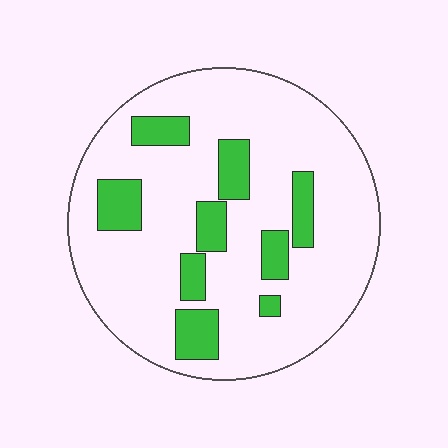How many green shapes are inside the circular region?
9.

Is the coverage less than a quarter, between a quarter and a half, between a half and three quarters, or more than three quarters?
Less than a quarter.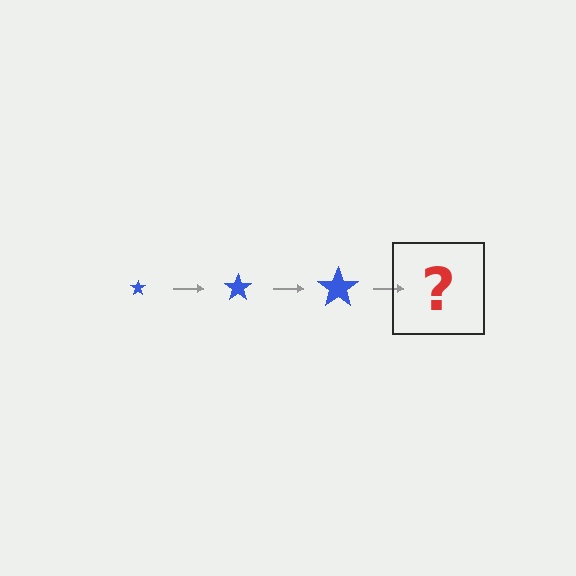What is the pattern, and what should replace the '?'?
The pattern is that the star gets progressively larger each step. The '?' should be a blue star, larger than the previous one.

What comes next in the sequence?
The next element should be a blue star, larger than the previous one.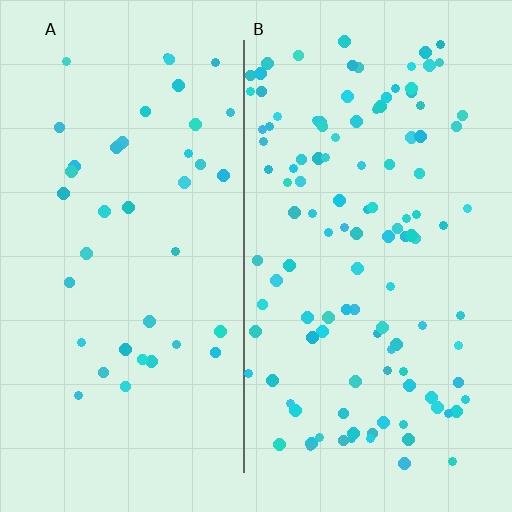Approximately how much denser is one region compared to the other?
Approximately 2.9× — region B over region A.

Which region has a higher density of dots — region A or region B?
B (the right).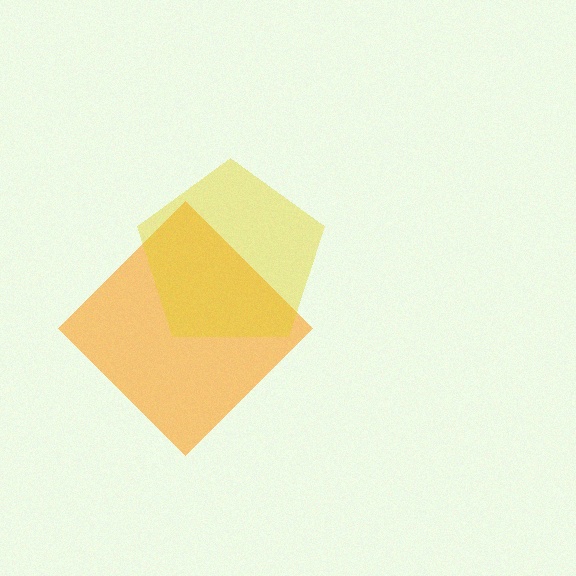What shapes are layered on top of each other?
The layered shapes are: an orange diamond, a yellow pentagon.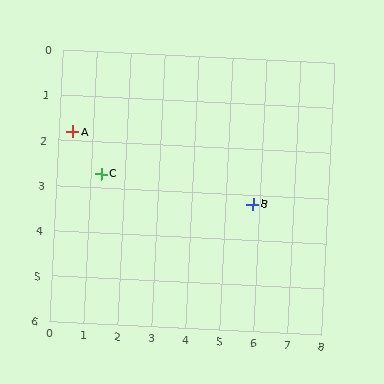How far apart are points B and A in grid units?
Points B and A are about 5.6 grid units apart.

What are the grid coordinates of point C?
Point C is at approximately (1.3, 2.7).